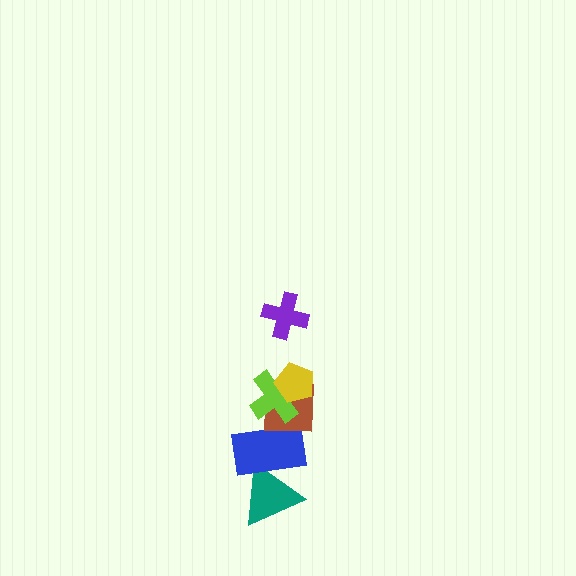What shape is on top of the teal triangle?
The blue rectangle is on top of the teal triangle.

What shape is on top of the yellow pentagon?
The purple cross is on top of the yellow pentagon.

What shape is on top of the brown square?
The lime cross is on top of the brown square.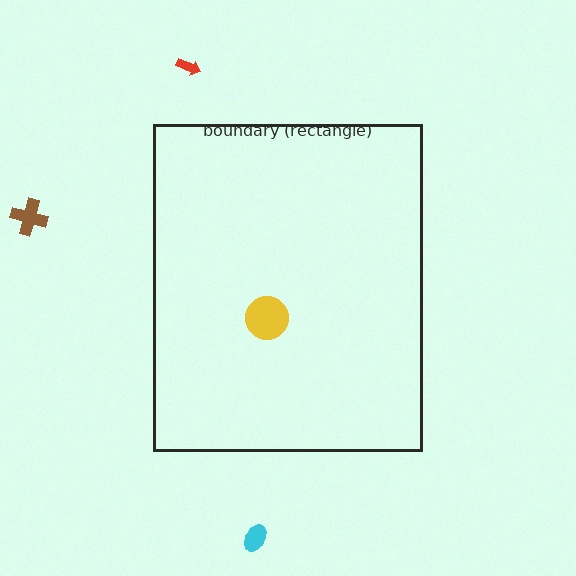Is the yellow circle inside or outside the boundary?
Inside.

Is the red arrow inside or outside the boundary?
Outside.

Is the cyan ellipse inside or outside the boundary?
Outside.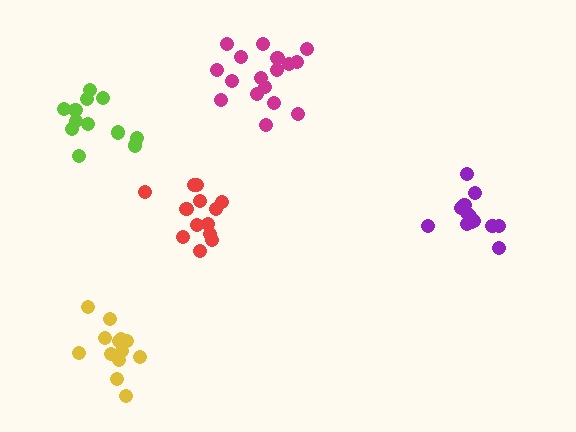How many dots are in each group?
Group 1: 17 dots, Group 2: 14 dots, Group 3: 12 dots, Group 4: 13 dots, Group 5: 14 dots (70 total).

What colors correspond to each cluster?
The clusters are colored: magenta, red, lime, yellow, purple.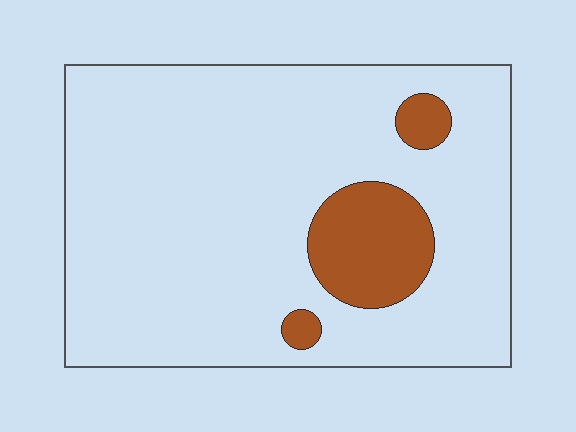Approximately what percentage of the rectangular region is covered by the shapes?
Approximately 10%.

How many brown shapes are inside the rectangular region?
3.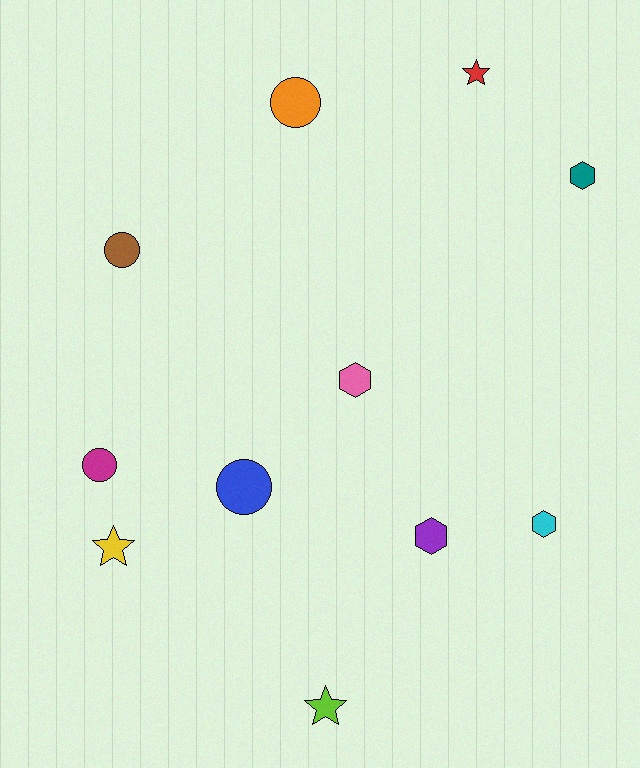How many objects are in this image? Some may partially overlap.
There are 11 objects.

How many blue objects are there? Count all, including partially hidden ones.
There is 1 blue object.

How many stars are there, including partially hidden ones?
There are 3 stars.